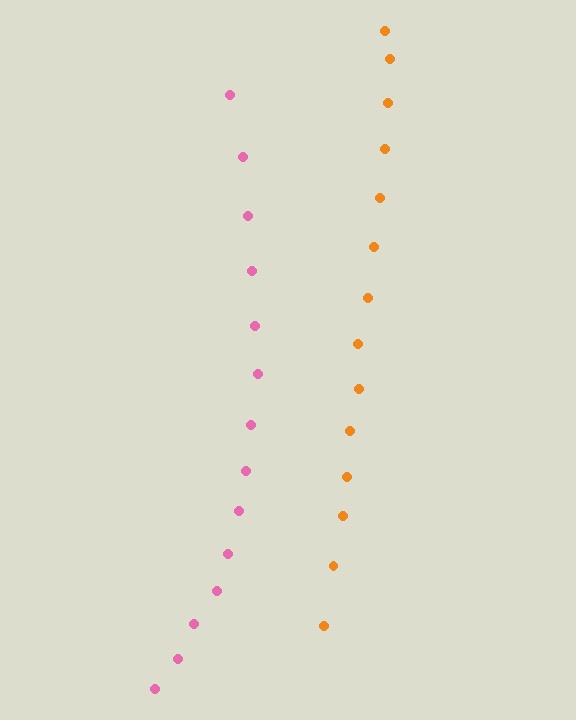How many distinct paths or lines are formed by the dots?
There are 2 distinct paths.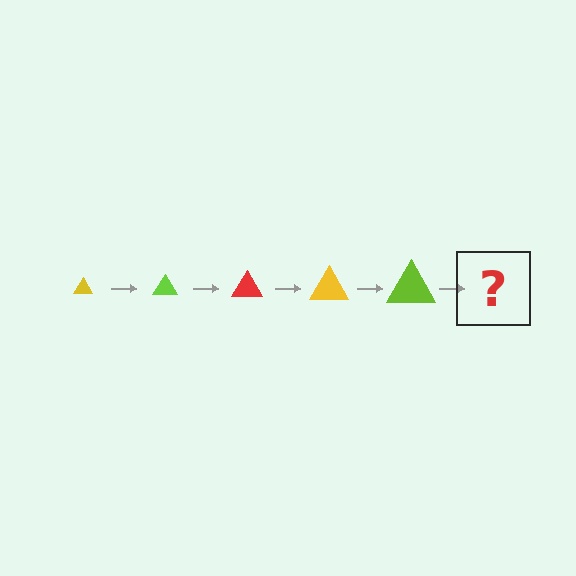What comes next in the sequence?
The next element should be a red triangle, larger than the previous one.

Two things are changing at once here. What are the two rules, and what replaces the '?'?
The two rules are that the triangle grows larger each step and the color cycles through yellow, lime, and red. The '?' should be a red triangle, larger than the previous one.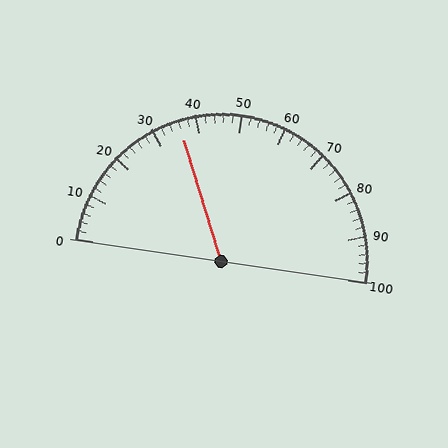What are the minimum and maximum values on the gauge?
The gauge ranges from 0 to 100.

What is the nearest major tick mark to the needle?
The nearest major tick mark is 40.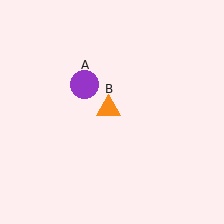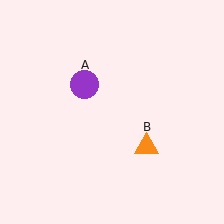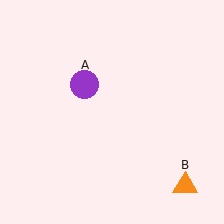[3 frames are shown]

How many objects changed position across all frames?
1 object changed position: orange triangle (object B).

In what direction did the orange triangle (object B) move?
The orange triangle (object B) moved down and to the right.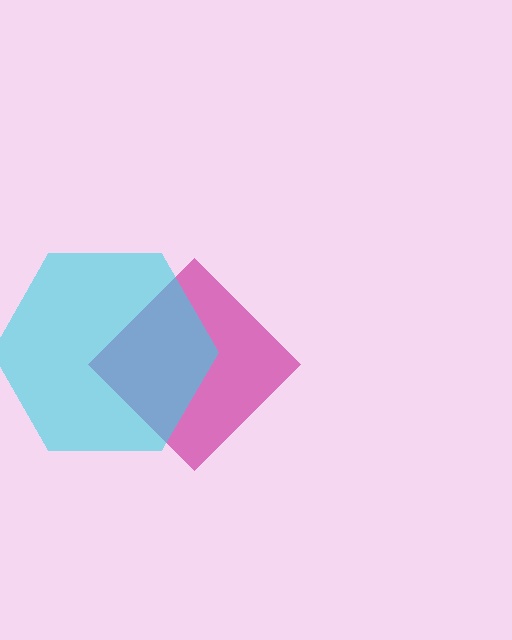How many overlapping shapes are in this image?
There are 2 overlapping shapes in the image.